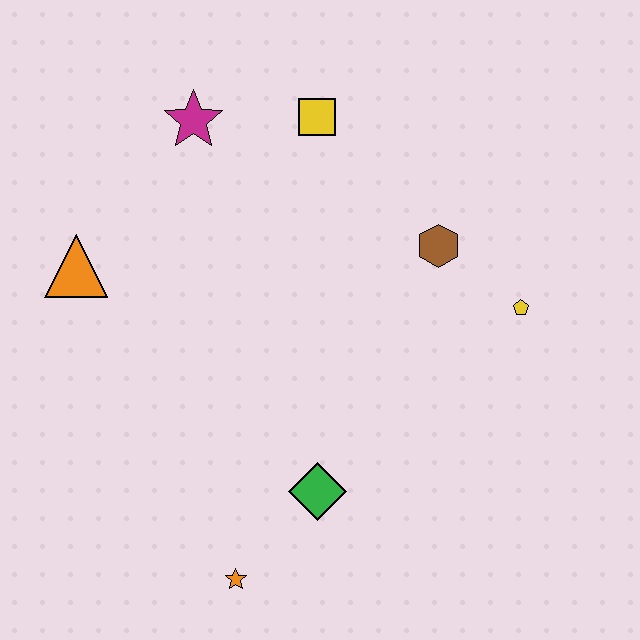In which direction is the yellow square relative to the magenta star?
The yellow square is to the right of the magenta star.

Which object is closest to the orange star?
The green diamond is closest to the orange star.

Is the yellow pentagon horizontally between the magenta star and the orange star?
No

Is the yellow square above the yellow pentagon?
Yes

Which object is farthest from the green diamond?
The magenta star is farthest from the green diamond.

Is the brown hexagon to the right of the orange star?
Yes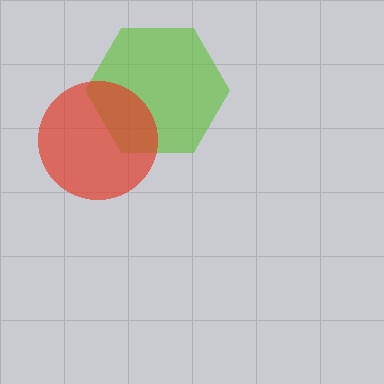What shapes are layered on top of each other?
The layered shapes are: a lime hexagon, a red circle.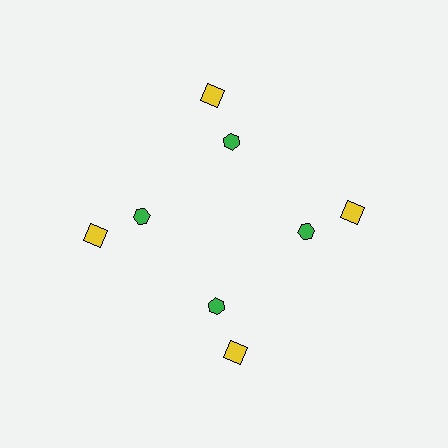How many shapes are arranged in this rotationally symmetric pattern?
There are 8 shapes, arranged in 4 groups of 2.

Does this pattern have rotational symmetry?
Yes, this pattern has 4-fold rotational symmetry. It looks the same after rotating 90 degrees around the center.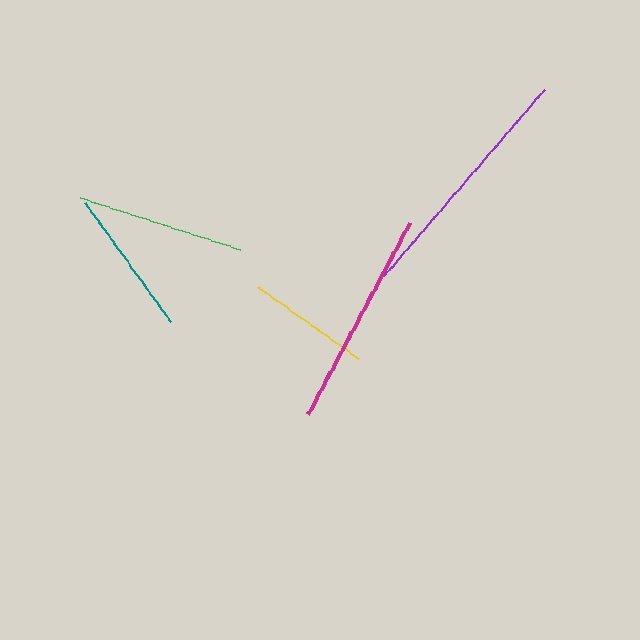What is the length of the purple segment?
The purple segment is approximately 246 pixels long.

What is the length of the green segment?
The green segment is approximately 169 pixels long.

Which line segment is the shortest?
The yellow line is the shortest at approximately 124 pixels.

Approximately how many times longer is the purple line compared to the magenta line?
The purple line is approximately 1.1 times the length of the magenta line.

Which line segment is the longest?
The purple line is the longest at approximately 246 pixels.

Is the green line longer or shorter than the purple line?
The purple line is longer than the green line.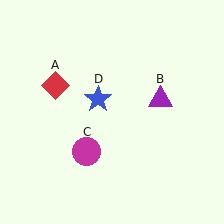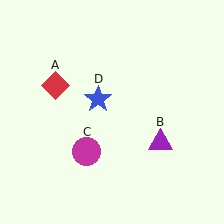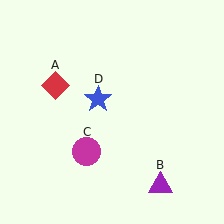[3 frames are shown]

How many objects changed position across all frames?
1 object changed position: purple triangle (object B).